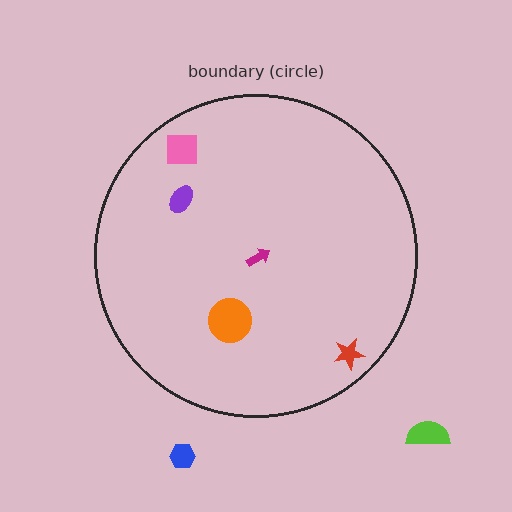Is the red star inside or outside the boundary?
Inside.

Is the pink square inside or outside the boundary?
Inside.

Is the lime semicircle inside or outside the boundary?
Outside.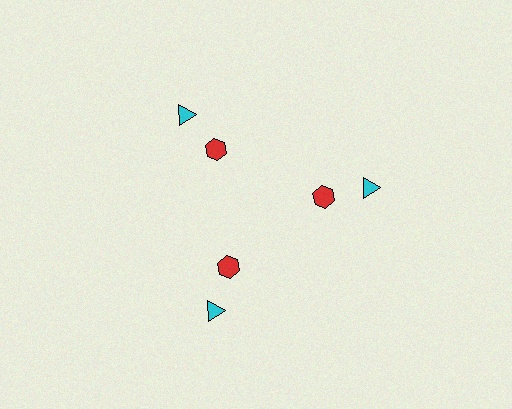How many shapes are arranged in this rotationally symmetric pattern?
There are 6 shapes, arranged in 3 groups of 2.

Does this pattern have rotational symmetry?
Yes, this pattern has 3-fold rotational symmetry. It looks the same after rotating 120 degrees around the center.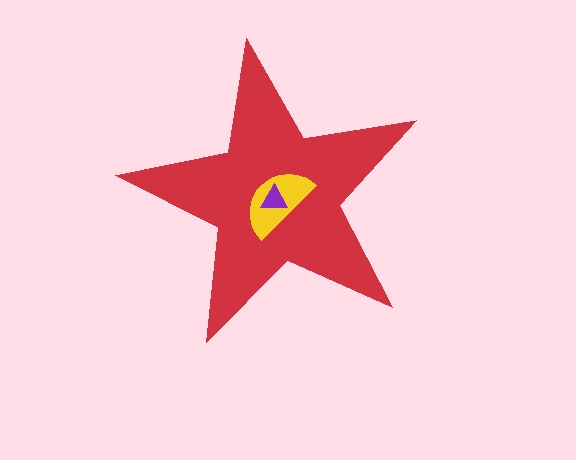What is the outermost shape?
The red star.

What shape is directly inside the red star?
The yellow semicircle.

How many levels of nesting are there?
3.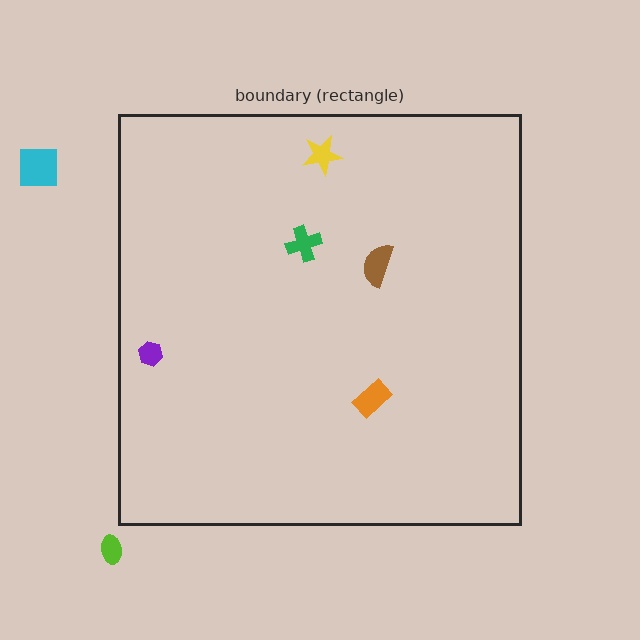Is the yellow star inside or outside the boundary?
Inside.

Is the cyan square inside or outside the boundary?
Outside.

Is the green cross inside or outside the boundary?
Inside.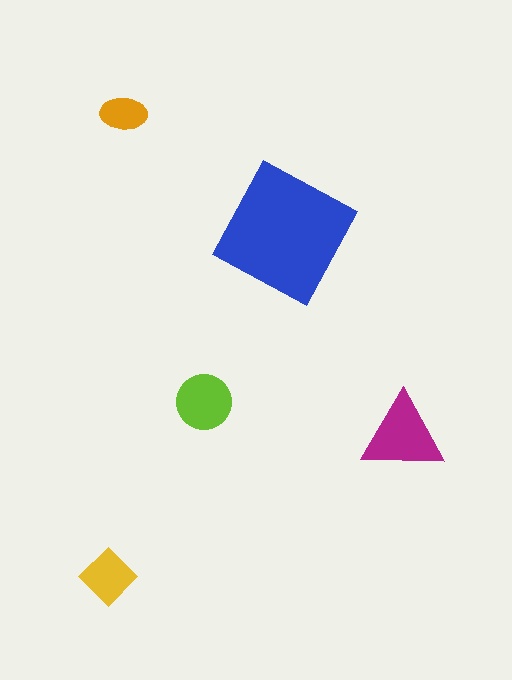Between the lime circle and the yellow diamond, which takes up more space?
The lime circle.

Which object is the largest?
The blue square.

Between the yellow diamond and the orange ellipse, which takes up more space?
The yellow diamond.